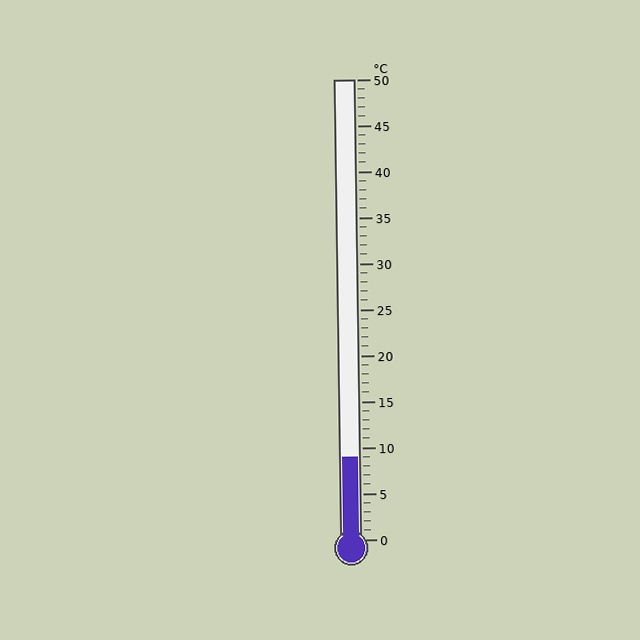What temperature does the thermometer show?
The thermometer shows approximately 9°C.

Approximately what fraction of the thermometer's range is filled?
The thermometer is filled to approximately 20% of its range.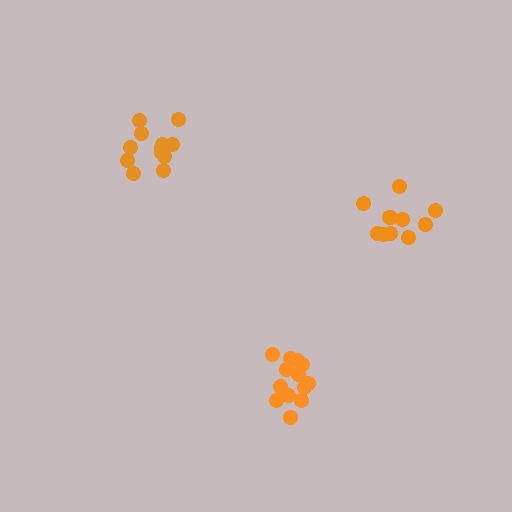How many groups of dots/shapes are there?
There are 3 groups.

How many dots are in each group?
Group 1: 12 dots, Group 2: 14 dots, Group 3: 11 dots (37 total).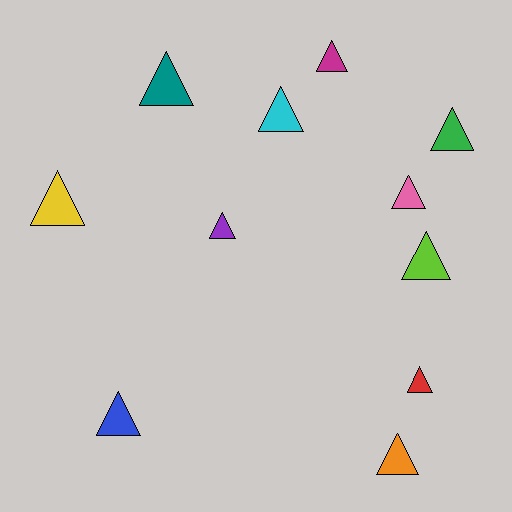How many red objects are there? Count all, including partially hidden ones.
There is 1 red object.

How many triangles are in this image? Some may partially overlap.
There are 11 triangles.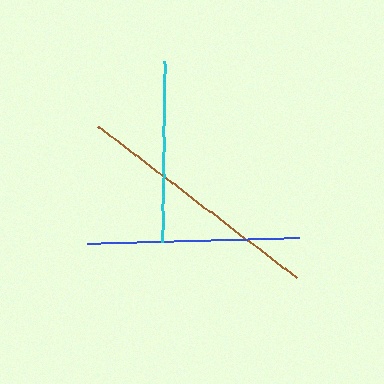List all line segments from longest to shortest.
From longest to shortest: brown, blue, cyan.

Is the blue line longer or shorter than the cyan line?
The blue line is longer than the cyan line.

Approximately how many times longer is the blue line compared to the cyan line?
The blue line is approximately 1.2 times the length of the cyan line.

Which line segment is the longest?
The brown line is the longest at approximately 250 pixels.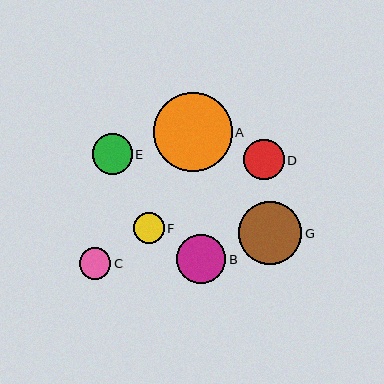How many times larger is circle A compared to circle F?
Circle A is approximately 2.6 times the size of circle F.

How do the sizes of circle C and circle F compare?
Circle C and circle F are approximately the same size.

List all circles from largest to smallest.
From largest to smallest: A, G, B, D, E, C, F.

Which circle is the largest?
Circle A is the largest with a size of approximately 79 pixels.